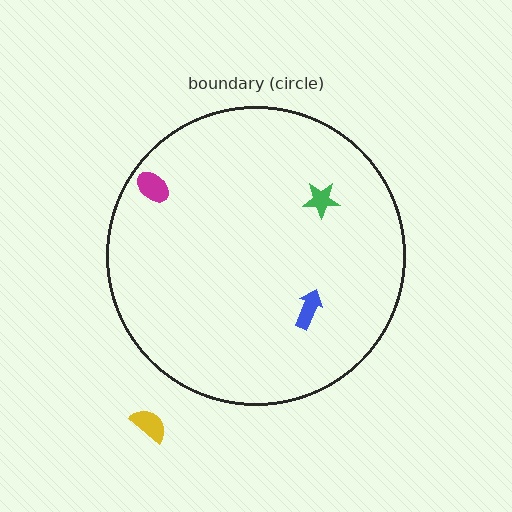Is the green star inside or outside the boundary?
Inside.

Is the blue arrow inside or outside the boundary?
Inside.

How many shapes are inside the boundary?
3 inside, 1 outside.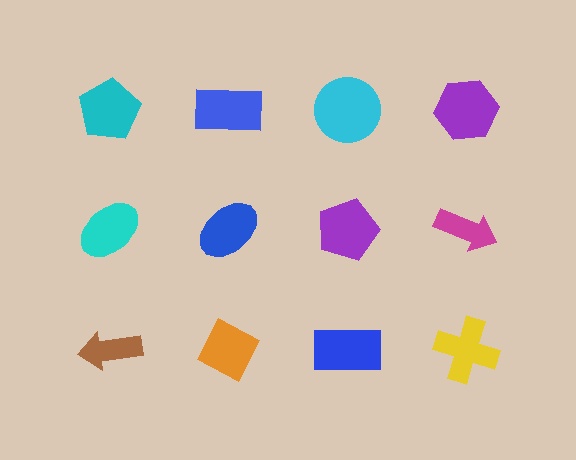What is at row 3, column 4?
A yellow cross.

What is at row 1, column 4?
A purple hexagon.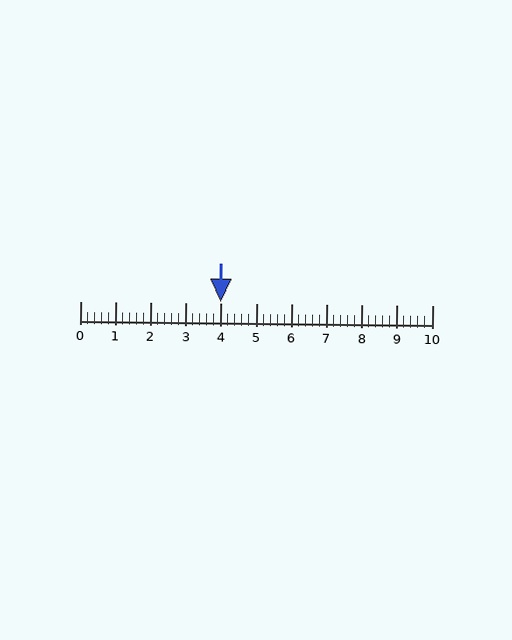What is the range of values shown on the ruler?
The ruler shows values from 0 to 10.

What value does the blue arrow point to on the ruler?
The blue arrow points to approximately 4.0.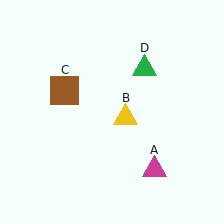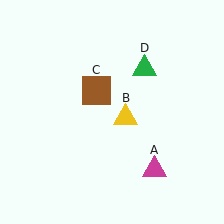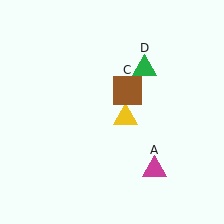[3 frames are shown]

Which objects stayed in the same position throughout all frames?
Magenta triangle (object A) and yellow triangle (object B) and green triangle (object D) remained stationary.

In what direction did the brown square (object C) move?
The brown square (object C) moved right.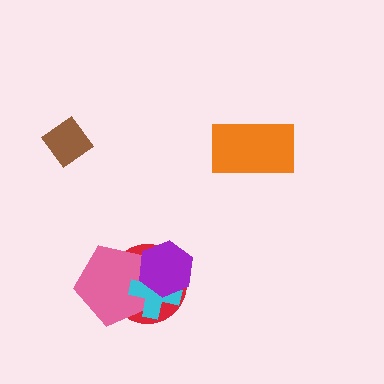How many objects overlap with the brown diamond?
0 objects overlap with the brown diamond.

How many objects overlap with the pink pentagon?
3 objects overlap with the pink pentagon.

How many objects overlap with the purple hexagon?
3 objects overlap with the purple hexagon.